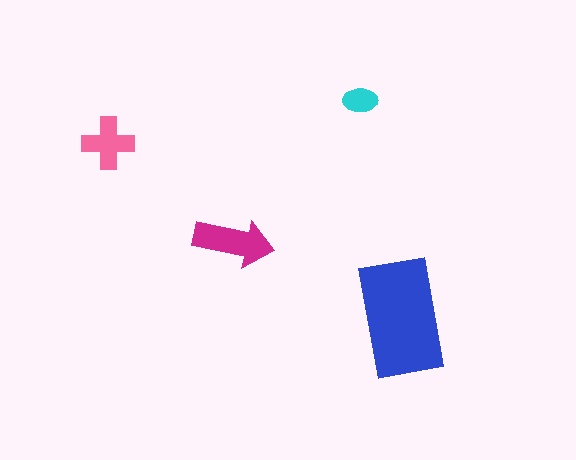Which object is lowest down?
The blue rectangle is bottommost.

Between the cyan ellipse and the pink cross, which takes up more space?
The pink cross.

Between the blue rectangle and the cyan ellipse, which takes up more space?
The blue rectangle.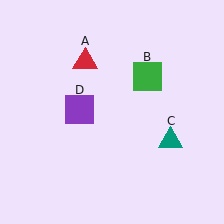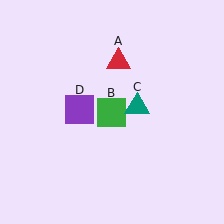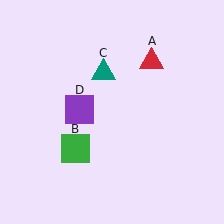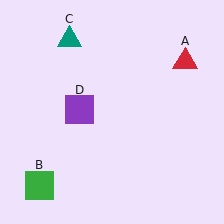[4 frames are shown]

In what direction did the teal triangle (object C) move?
The teal triangle (object C) moved up and to the left.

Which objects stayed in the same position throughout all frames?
Purple square (object D) remained stationary.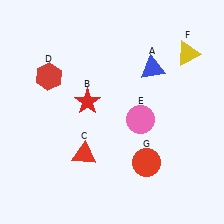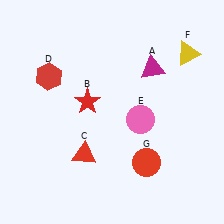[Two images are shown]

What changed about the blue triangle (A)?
In Image 1, A is blue. In Image 2, it changed to magenta.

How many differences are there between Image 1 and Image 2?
There is 1 difference between the two images.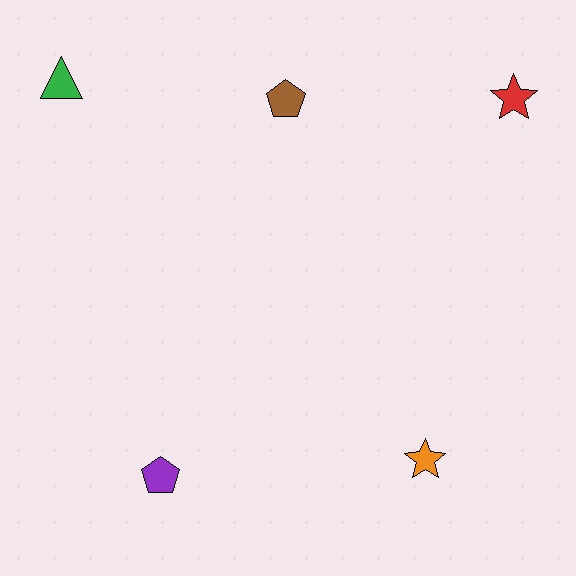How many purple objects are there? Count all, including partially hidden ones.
There is 1 purple object.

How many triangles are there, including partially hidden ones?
There is 1 triangle.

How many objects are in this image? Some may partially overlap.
There are 5 objects.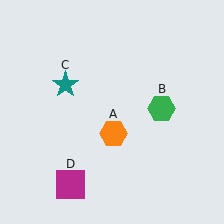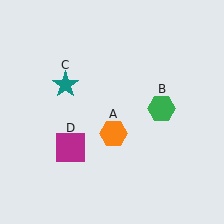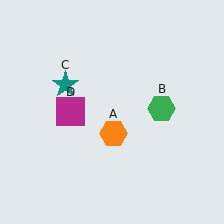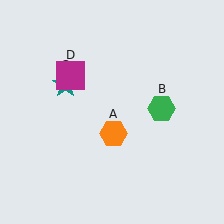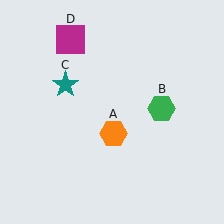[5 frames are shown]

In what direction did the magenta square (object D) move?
The magenta square (object D) moved up.